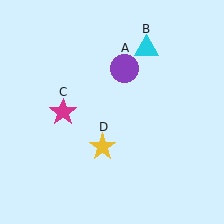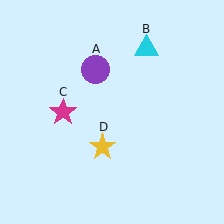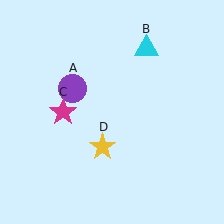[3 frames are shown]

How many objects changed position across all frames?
1 object changed position: purple circle (object A).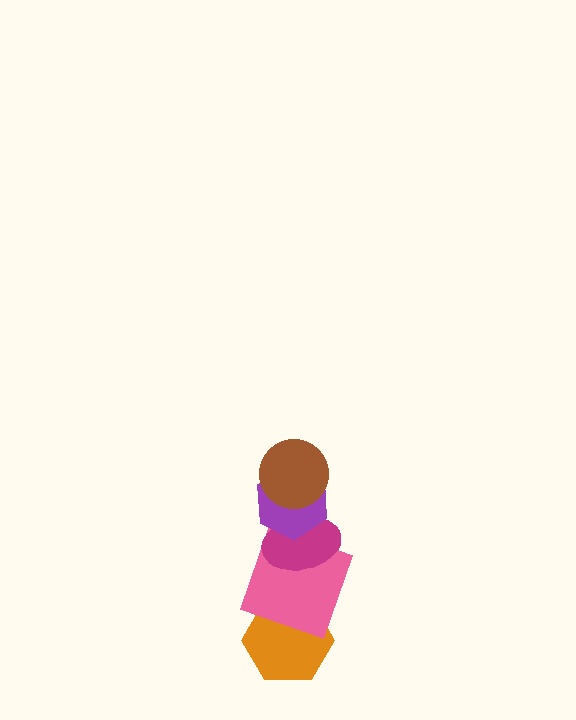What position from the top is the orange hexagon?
The orange hexagon is 5th from the top.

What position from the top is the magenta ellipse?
The magenta ellipse is 3rd from the top.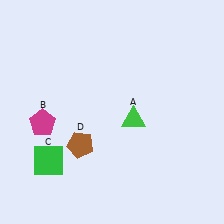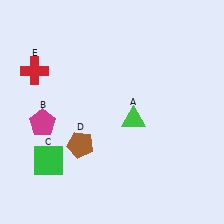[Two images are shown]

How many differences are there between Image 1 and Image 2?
There is 1 difference between the two images.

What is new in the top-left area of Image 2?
A red cross (E) was added in the top-left area of Image 2.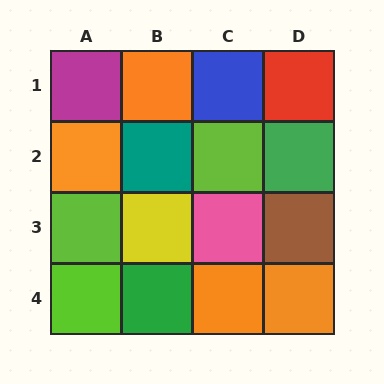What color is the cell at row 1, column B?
Orange.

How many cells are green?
2 cells are green.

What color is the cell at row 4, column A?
Lime.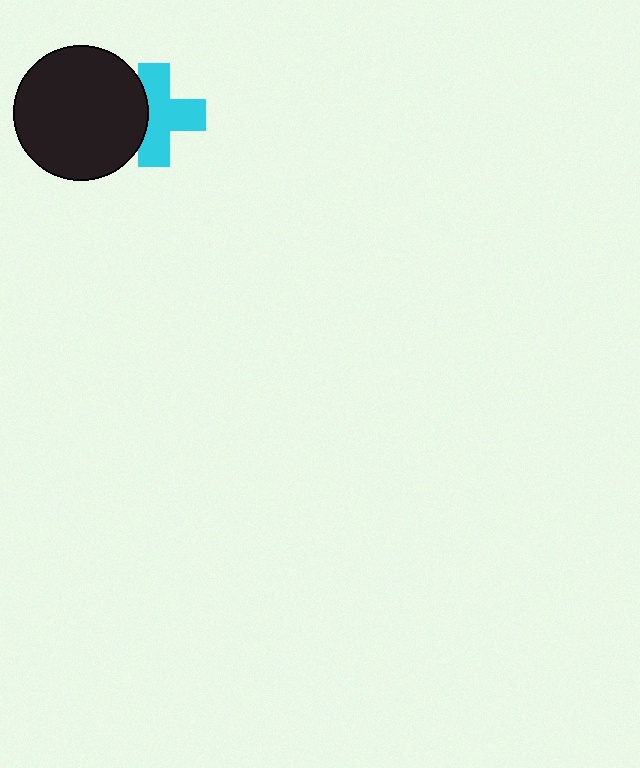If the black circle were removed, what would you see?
You would see the complete cyan cross.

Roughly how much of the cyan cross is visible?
Most of it is visible (roughly 70%).